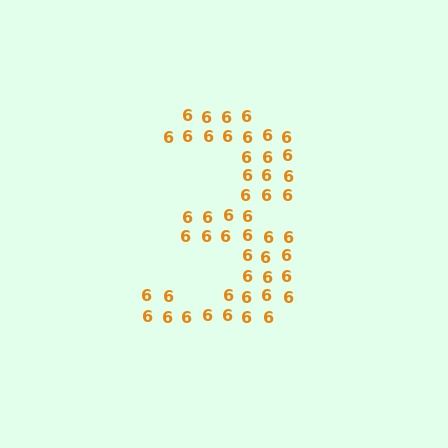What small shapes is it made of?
It is made of small digit 6's.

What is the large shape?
The large shape is the digit 3.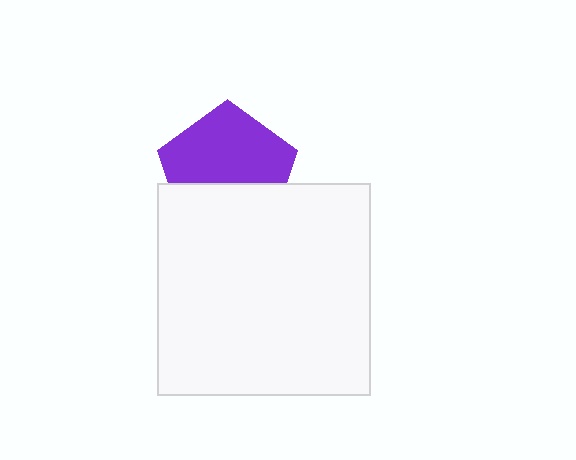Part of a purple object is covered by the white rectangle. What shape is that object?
It is a pentagon.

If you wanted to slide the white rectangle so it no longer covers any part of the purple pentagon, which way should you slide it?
Slide it down — that is the most direct way to separate the two shapes.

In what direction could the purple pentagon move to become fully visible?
The purple pentagon could move up. That would shift it out from behind the white rectangle entirely.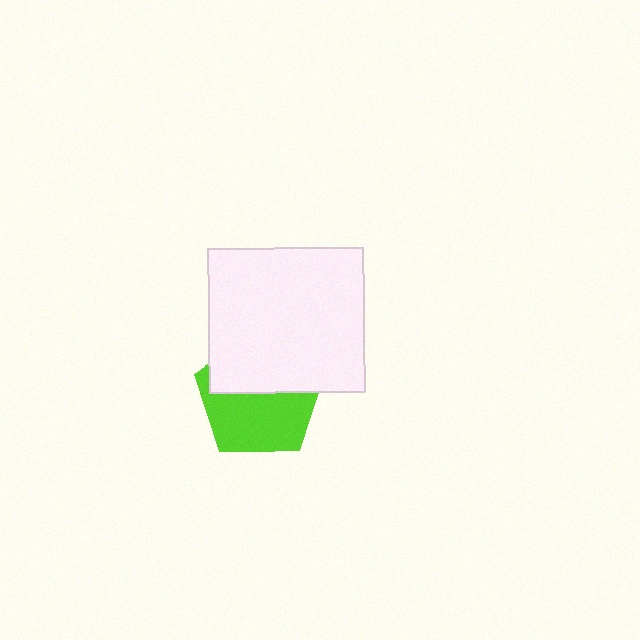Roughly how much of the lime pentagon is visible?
About half of it is visible (roughly 53%).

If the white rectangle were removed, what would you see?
You would see the complete lime pentagon.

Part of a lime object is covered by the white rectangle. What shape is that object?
It is a pentagon.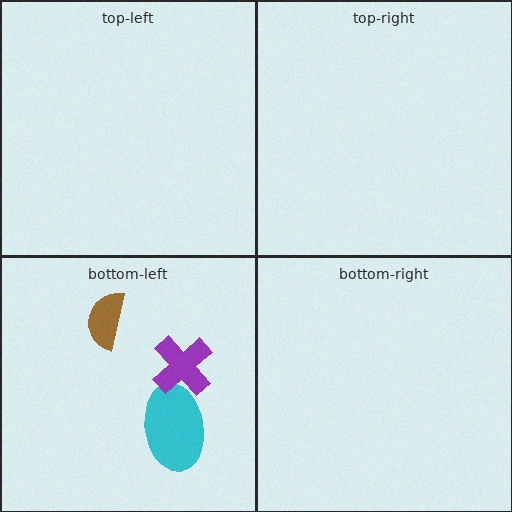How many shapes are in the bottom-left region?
3.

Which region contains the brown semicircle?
The bottom-left region.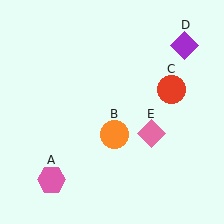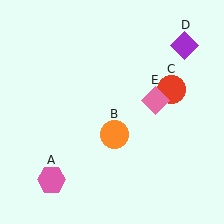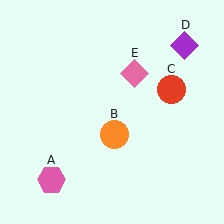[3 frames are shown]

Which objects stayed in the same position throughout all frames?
Pink hexagon (object A) and orange circle (object B) and red circle (object C) and purple diamond (object D) remained stationary.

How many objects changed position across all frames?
1 object changed position: pink diamond (object E).